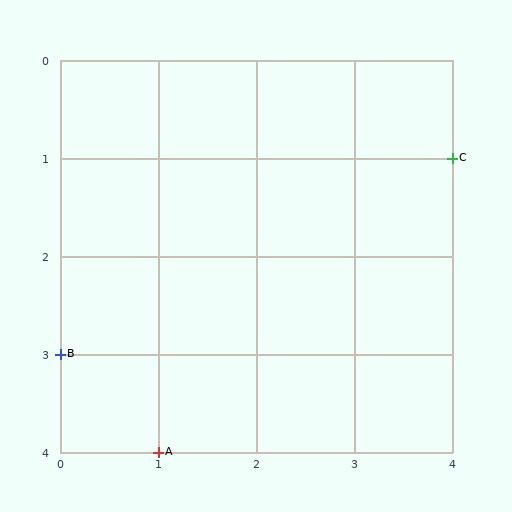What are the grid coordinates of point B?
Point B is at grid coordinates (0, 3).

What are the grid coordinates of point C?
Point C is at grid coordinates (4, 1).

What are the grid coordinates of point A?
Point A is at grid coordinates (1, 4).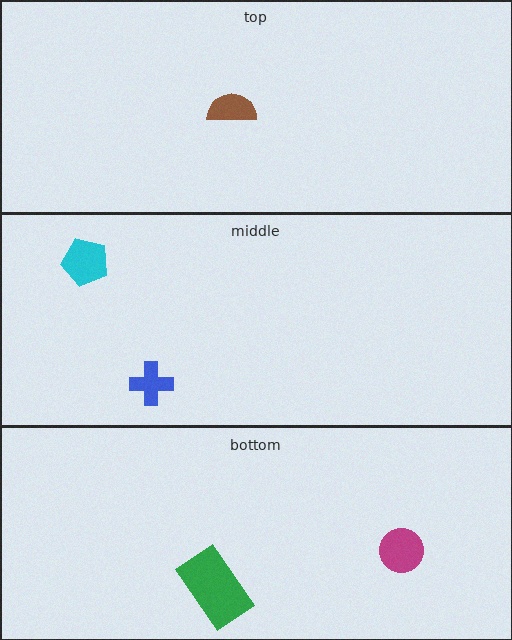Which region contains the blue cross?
The middle region.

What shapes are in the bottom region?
The green rectangle, the magenta circle.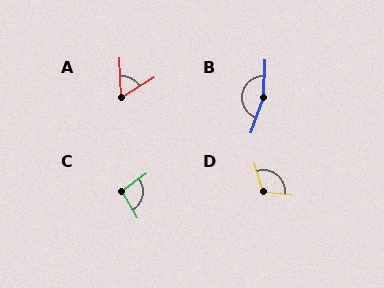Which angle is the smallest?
A, at approximately 62 degrees.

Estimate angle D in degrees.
Approximately 113 degrees.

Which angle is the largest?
B, at approximately 163 degrees.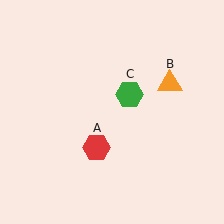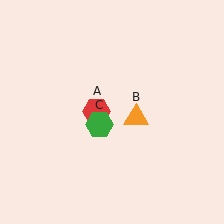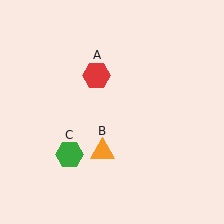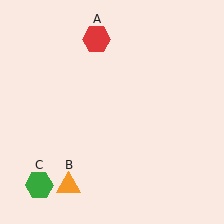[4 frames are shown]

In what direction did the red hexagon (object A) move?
The red hexagon (object A) moved up.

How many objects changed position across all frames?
3 objects changed position: red hexagon (object A), orange triangle (object B), green hexagon (object C).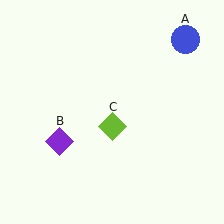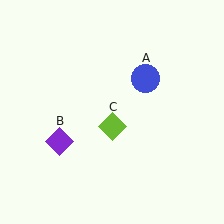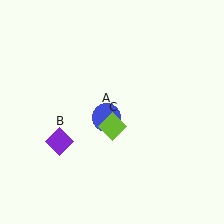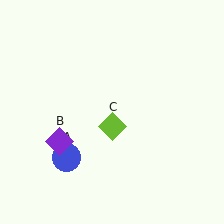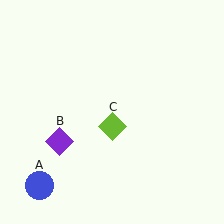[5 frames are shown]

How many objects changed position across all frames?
1 object changed position: blue circle (object A).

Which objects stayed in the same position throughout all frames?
Purple diamond (object B) and lime diamond (object C) remained stationary.